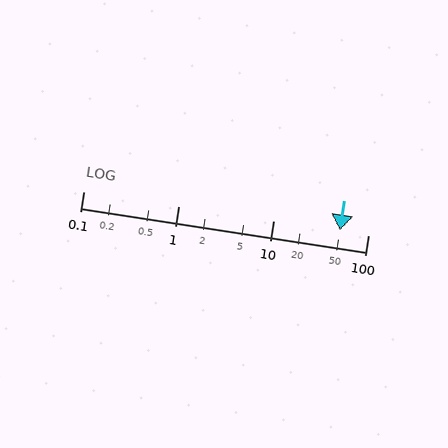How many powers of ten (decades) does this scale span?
The scale spans 3 decades, from 0.1 to 100.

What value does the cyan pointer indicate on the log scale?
The pointer indicates approximately 51.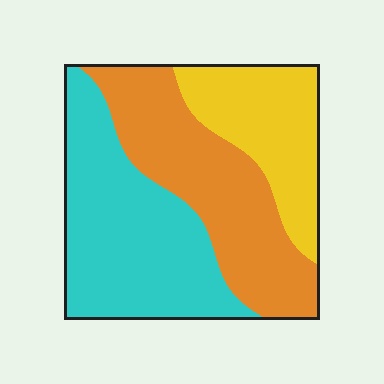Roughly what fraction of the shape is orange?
Orange takes up about three eighths (3/8) of the shape.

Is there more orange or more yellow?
Orange.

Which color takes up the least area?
Yellow, at roughly 25%.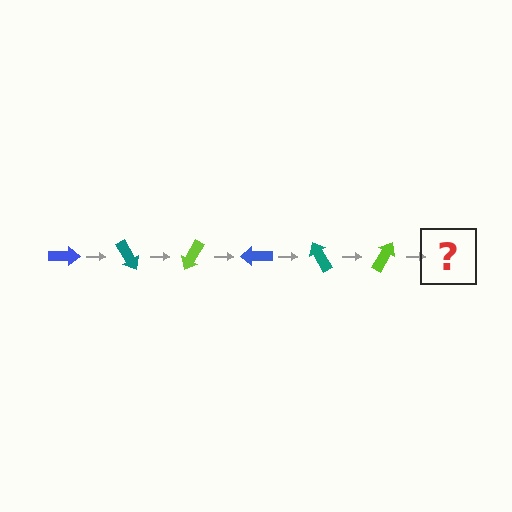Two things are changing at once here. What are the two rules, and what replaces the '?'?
The two rules are that it rotates 60 degrees each step and the color cycles through blue, teal, and lime. The '?' should be a blue arrow, rotated 360 degrees from the start.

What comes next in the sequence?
The next element should be a blue arrow, rotated 360 degrees from the start.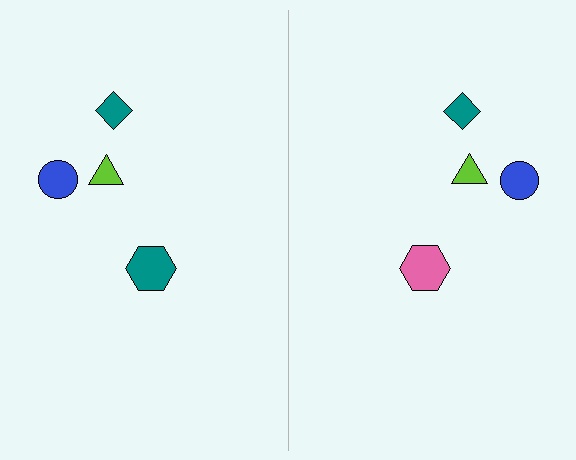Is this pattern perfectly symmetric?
No, the pattern is not perfectly symmetric. The pink hexagon on the right side breaks the symmetry — its mirror counterpart is teal.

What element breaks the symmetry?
The pink hexagon on the right side breaks the symmetry — its mirror counterpart is teal.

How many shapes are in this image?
There are 8 shapes in this image.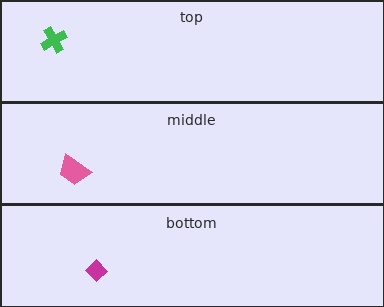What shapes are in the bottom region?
The magenta diamond.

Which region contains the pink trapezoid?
The middle region.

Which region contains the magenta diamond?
The bottom region.